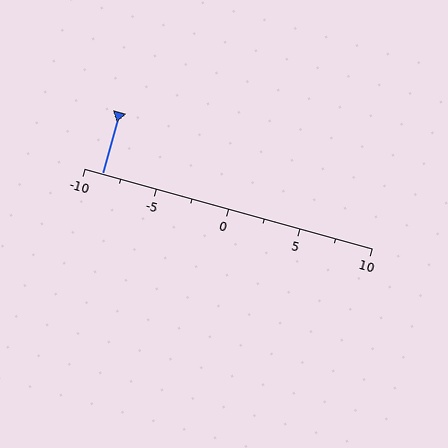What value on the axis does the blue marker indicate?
The marker indicates approximately -8.8.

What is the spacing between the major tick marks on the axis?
The major ticks are spaced 5 apart.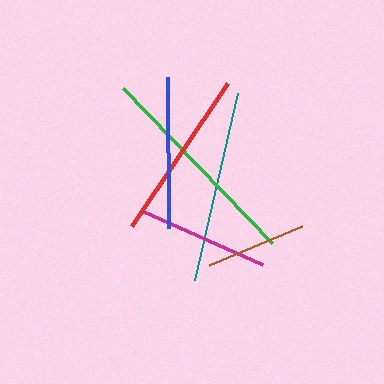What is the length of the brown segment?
The brown segment is approximately 101 pixels long.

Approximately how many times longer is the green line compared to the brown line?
The green line is approximately 2.1 times the length of the brown line.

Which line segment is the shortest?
The brown line is the shortest at approximately 101 pixels.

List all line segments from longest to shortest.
From longest to shortest: green, teal, red, blue, magenta, brown.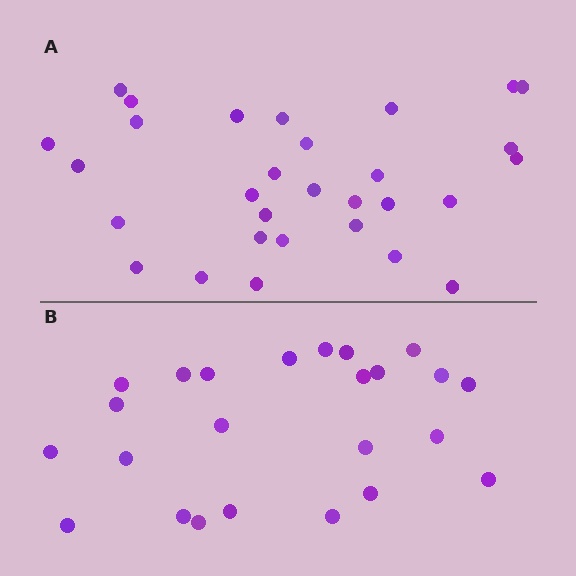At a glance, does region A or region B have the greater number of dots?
Region A (the top region) has more dots.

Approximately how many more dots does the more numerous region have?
Region A has about 6 more dots than region B.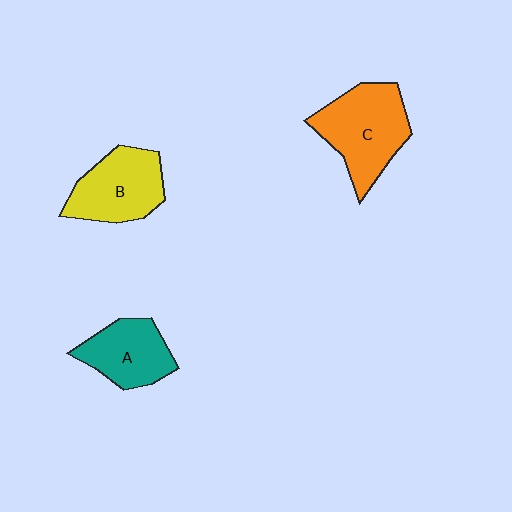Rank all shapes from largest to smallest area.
From largest to smallest: C (orange), B (yellow), A (teal).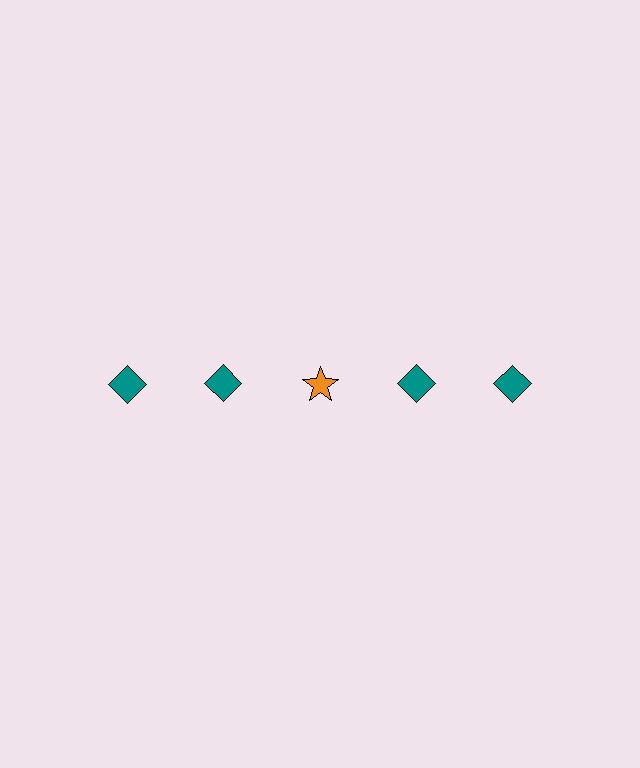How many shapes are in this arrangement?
There are 5 shapes arranged in a grid pattern.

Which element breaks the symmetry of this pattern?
The orange star in the top row, center column breaks the symmetry. All other shapes are teal diamonds.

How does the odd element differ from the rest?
It differs in both color (orange instead of teal) and shape (star instead of diamond).